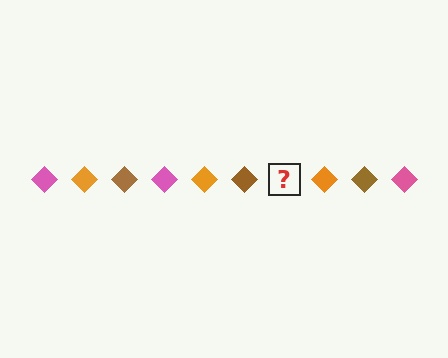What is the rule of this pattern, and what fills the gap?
The rule is that the pattern cycles through pink, orange, brown diamonds. The gap should be filled with a pink diamond.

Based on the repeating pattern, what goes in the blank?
The blank should be a pink diamond.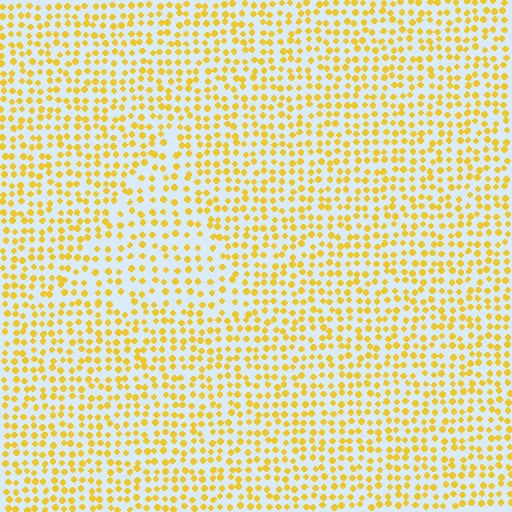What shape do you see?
I see a triangle.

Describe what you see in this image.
The image contains small yellow elements arranged at two different densities. A triangle-shaped region is visible where the elements are less densely packed than the surrounding area.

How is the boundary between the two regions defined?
The boundary is defined by a change in element density (approximately 1.5x ratio). All elements are the same color, size, and shape.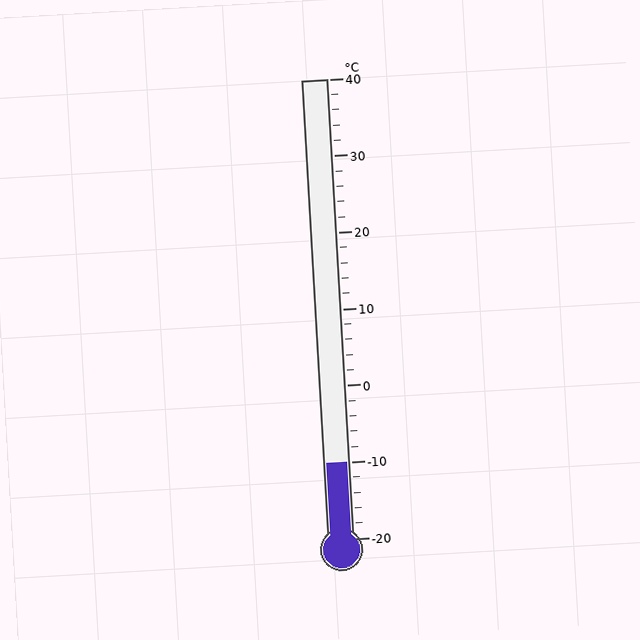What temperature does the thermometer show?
The thermometer shows approximately -10°C.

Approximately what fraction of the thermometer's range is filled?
The thermometer is filled to approximately 15% of its range.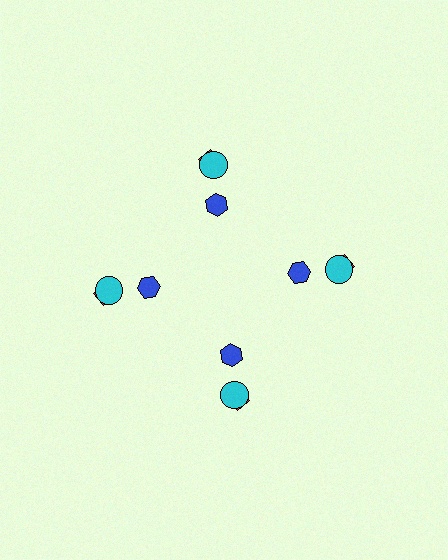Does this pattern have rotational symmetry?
Yes, this pattern has 4-fold rotational symmetry. It looks the same after rotating 90 degrees around the center.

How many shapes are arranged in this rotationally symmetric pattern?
There are 12 shapes, arranged in 4 groups of 3.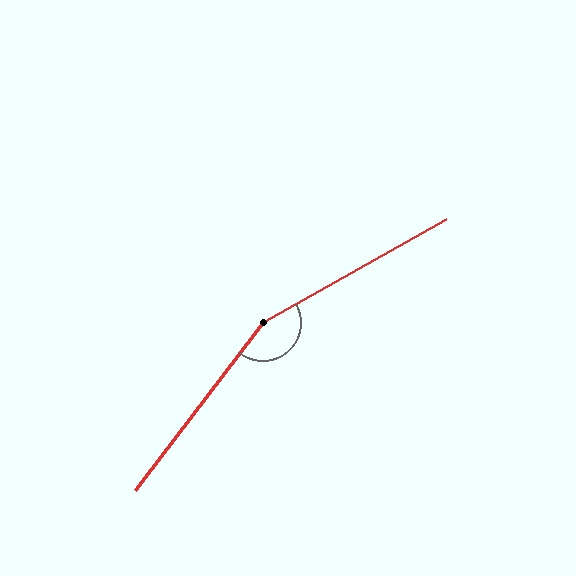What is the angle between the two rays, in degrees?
Approximately 157 degrees.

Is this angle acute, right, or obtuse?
It is obtuse.